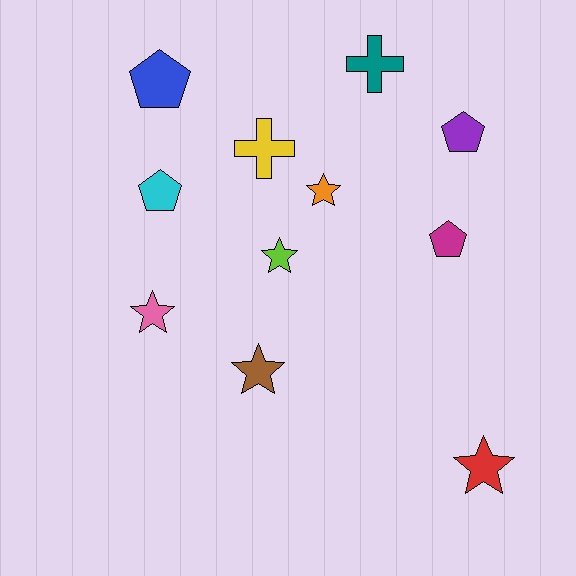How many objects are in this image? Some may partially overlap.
There are 11 objects.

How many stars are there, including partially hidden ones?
There are 5 stars.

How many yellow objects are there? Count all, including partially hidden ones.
There is 1 yellow object.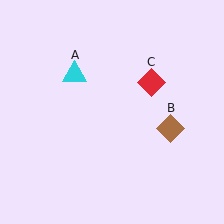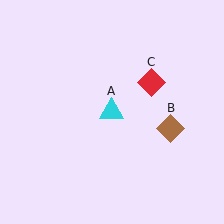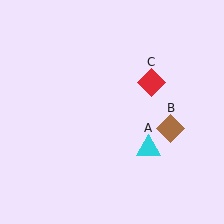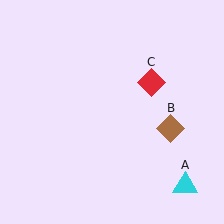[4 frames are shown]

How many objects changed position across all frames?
1 object changed position: cyan triangle (object A).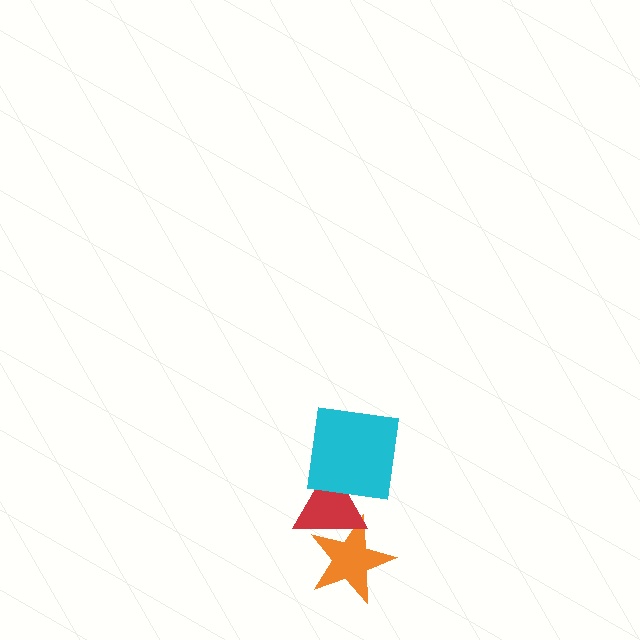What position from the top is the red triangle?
The red triangle is 2nd from the top.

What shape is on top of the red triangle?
The cyan square is on top of the red triangle.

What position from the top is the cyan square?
The cyan square is 1st from the top.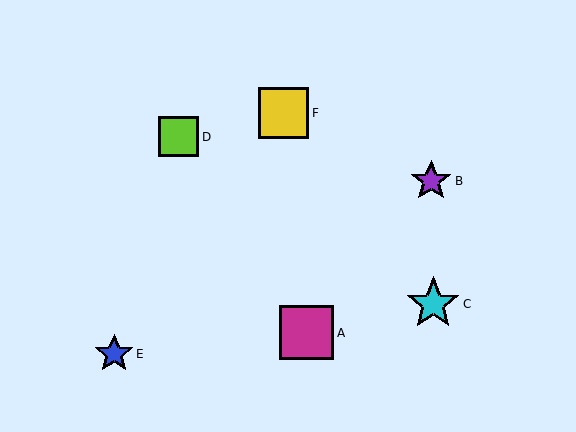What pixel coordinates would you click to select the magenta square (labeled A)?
Click at (306, 333) to select the magenta square A.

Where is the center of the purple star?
The center of the purple star is at (431, 181).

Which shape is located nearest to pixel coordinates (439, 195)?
The purple star (labeled B) at (431, 181) is nearest to that location.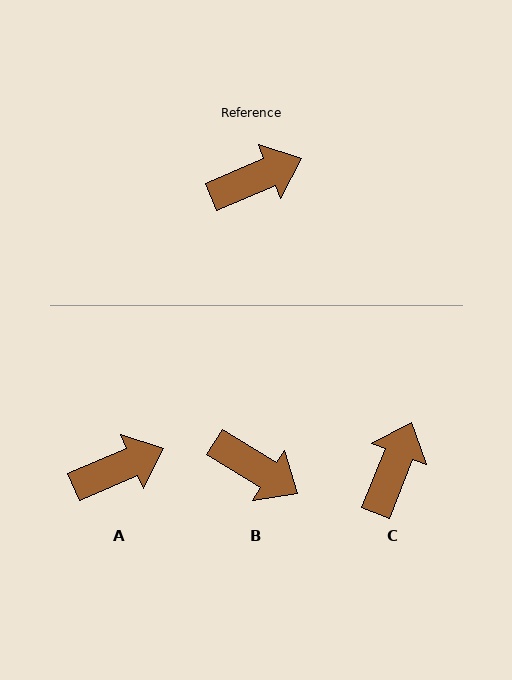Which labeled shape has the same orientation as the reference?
A.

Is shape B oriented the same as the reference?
No, it is off by about 55 degrees.